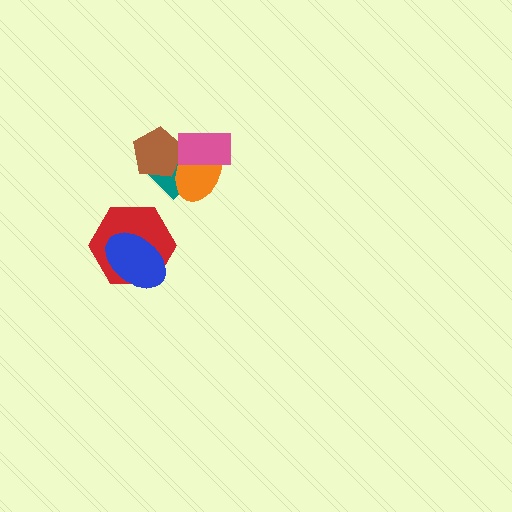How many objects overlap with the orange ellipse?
3 objects overlap with the orange ellipse.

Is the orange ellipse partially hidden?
Yes, it is partially covered by another shape.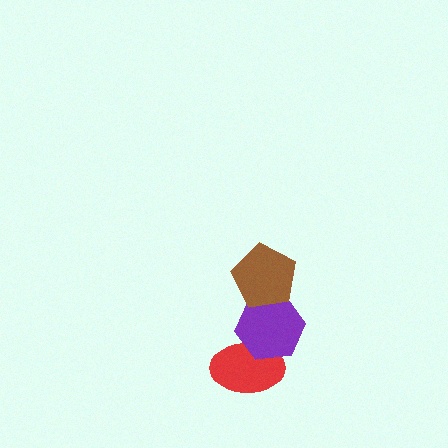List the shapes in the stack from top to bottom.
From top to bottom: the brown pentagon, the purple hexagon, the red ellipse.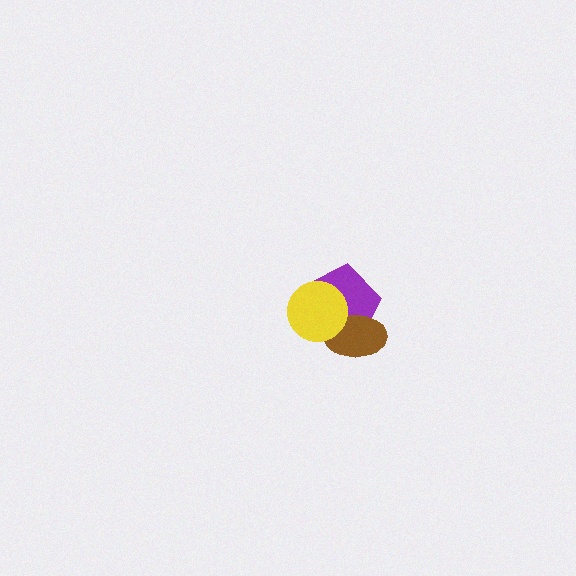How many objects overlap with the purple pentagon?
2 objects overlap with the purple pentagon.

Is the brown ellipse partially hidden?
Yes, it is partially covered by another shape.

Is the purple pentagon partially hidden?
Yes, it is partially covered by another shape.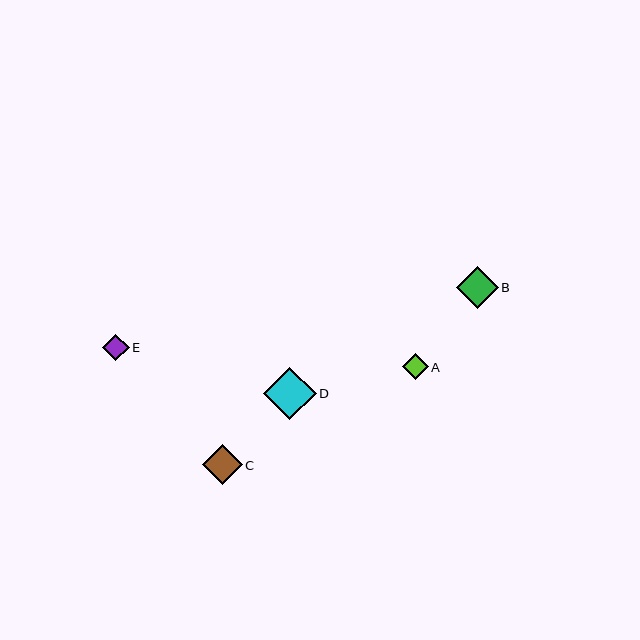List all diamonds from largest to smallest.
From largest to smallest: D, B, C, E, A.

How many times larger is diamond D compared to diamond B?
Diamond D is approximately 1.3 times the size of diamond B.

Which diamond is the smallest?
Diamond A is the smallest with a size of approximately 26 pixels.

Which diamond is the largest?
Diamond D is the largest with a size of approximately 53 pixels.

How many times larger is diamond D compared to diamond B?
Diamond D is approximately 1.3 times the size of diamond B.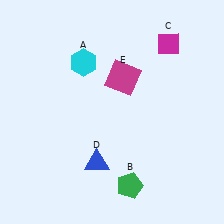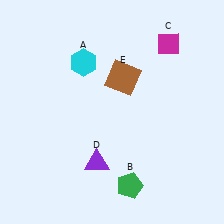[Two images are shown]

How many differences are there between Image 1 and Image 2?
There are 2 differences between the two images.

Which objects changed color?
D changed from blue to purple. E changed from magenta to brown.